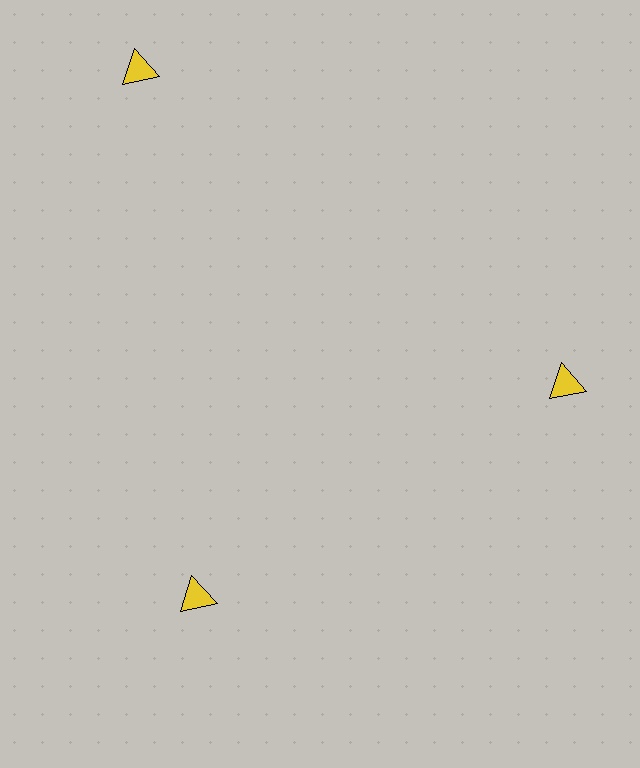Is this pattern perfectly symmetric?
No. The 3 yellow triangles are arranged in a ring, but one element near the 11 o'clock position is pushed outward from the center, breaking the 3-fold rotational symmetry.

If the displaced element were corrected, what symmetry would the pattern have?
It would have 3-fold rotational symmetry — the pattern would map onto itself every 120 degrees.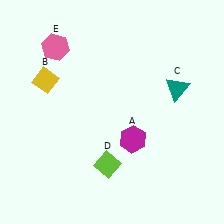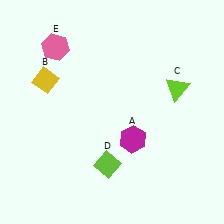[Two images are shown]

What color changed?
The triangle (C) changed from teal in Image 1 to lime in Image 2.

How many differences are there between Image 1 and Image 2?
There is 1 difference between the two images.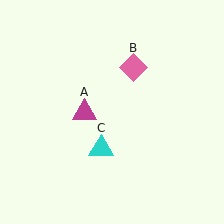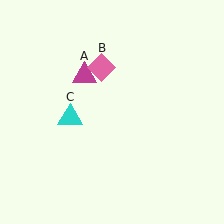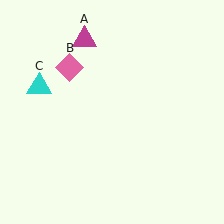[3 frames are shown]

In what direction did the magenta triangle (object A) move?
The magenta triangle (object A) moved up.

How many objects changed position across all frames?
3 objects changed position: magenta triangle (object A), pink diamond (object B), cyan triangle (object C).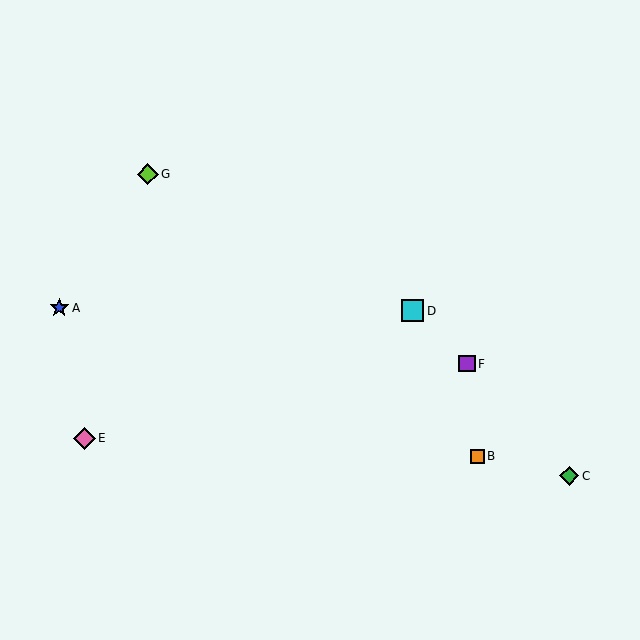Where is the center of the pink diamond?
The center of the pink diamond is at (85, 438).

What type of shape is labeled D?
Shape D is a cyan square.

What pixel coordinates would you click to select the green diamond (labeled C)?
Click at (569, 476) to select the green diamond C.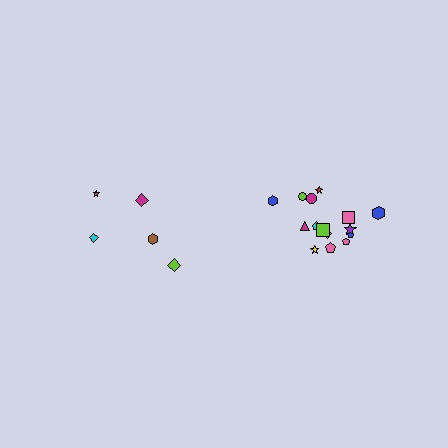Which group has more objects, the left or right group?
The right group.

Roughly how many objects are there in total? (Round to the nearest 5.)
Roughly 20 objects in total.